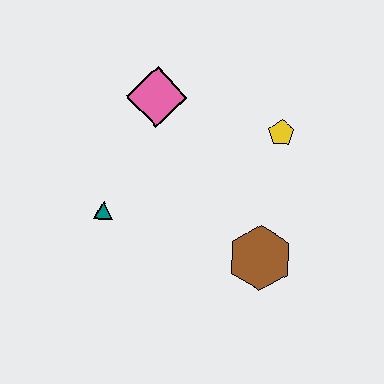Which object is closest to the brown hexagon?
The yellow pentagon is closest to the brown hexagon.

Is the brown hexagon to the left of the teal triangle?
No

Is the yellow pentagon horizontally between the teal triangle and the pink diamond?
No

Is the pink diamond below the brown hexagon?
No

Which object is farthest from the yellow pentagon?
The teal triangle is farthest from the yellow pentagon.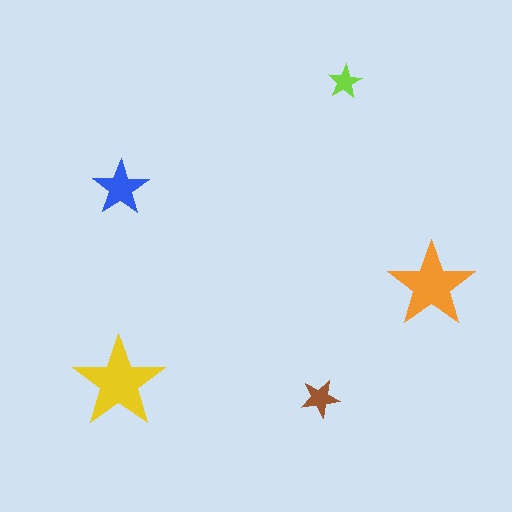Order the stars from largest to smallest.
the yellow one, the orange one, the blue one, the brown one, the lime one.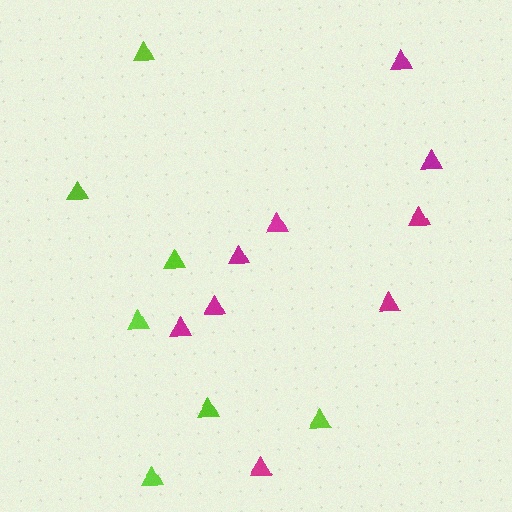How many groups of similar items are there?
There are 2 groups: one group of lime triangles (7) and one group of magenta triangles (9).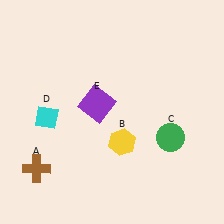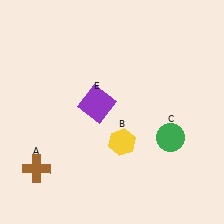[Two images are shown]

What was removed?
The cyan diamond (D) was removed in Image 2.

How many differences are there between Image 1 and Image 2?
There is 1 difference between the two images.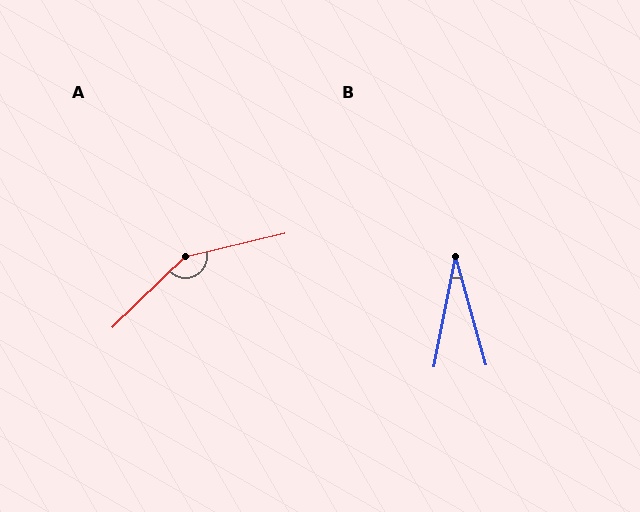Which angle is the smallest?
B, at approximately 27 degrees.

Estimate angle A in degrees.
Approximately 149 degrees.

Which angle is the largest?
A, at approximately 149 degrees.